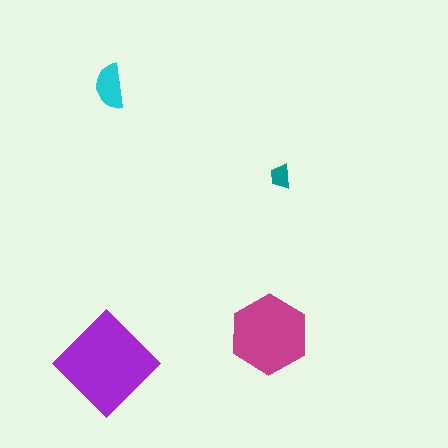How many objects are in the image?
There are 4 objects in the image.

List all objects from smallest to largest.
The teal trapezoid, the cyan semicircle, the magenta hexagon, the purple diamond.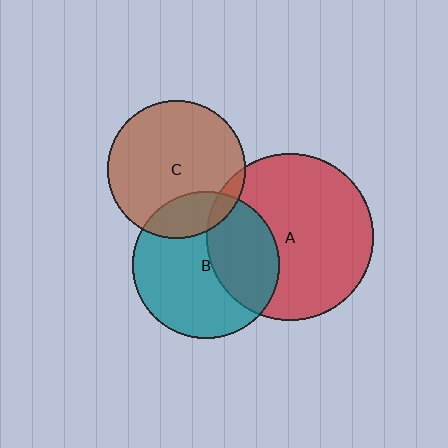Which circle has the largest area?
Circle A (red).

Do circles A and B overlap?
Yes.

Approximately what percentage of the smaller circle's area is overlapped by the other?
Approximately 35%.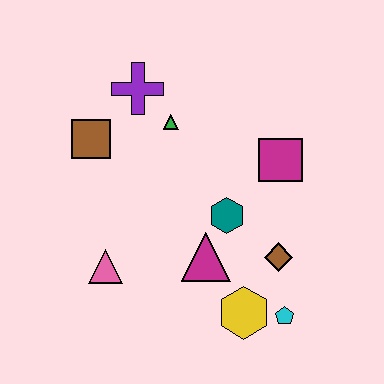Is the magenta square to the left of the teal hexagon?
No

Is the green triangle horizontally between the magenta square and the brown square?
Yes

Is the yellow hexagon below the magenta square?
Yes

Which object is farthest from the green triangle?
The cyan pentagon is farthest from the green triangle.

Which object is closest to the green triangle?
The purple cross is closest to the green triangle.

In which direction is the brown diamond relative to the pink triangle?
The brown diamond is to the right of the pink triangle.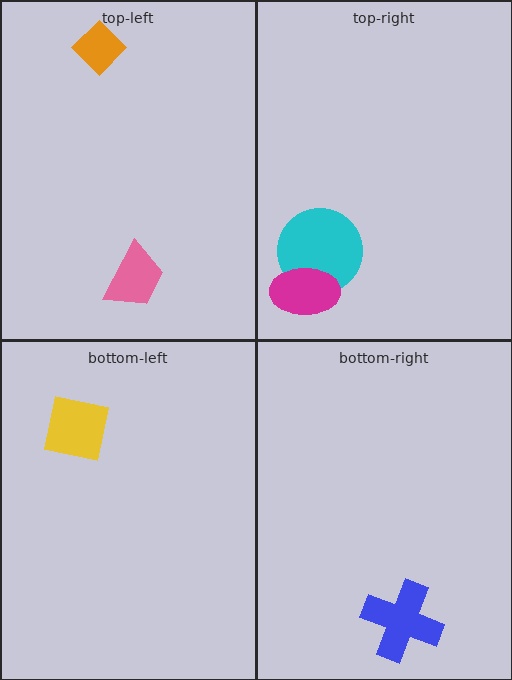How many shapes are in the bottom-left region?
1.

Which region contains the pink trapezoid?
The top-left region.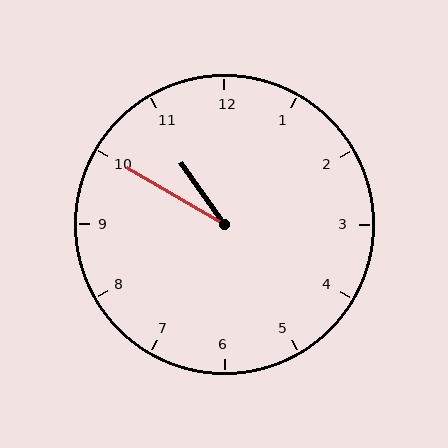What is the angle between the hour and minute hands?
Approximately 25 degrees.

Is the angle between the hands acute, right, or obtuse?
It is acute.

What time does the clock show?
10:50.